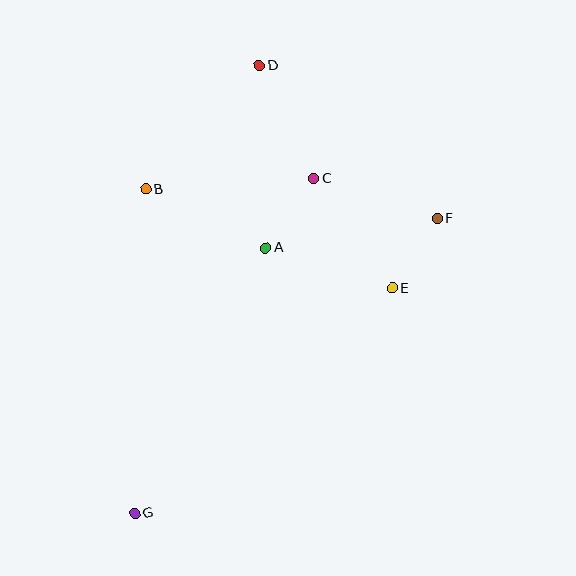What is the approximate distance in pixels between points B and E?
The distance between B and E is approximately 265 pixels.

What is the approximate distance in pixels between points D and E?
The distance between D and E is approximately 259 pixels.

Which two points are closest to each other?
Points E and F are closest to each other.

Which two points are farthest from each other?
Points D and G are farthest from each other.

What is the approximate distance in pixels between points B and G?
The distance between B and G is approximately 324 pixels.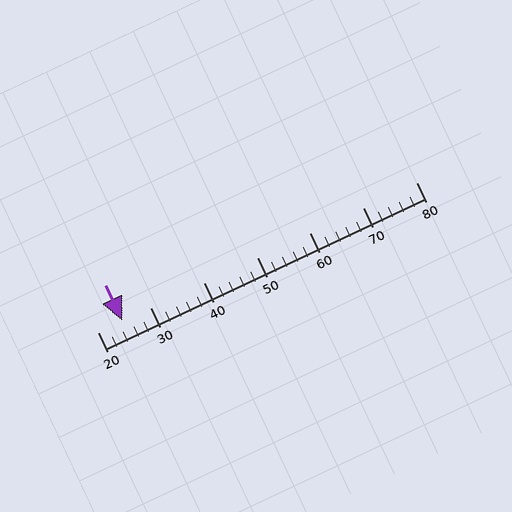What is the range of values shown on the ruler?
The ruler shows values from 20 to 80.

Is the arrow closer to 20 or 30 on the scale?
The arrow is closer to 20.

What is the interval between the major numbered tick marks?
The major tick marks are spaced 10 units apart.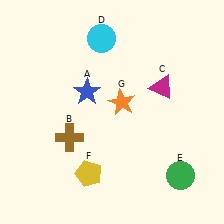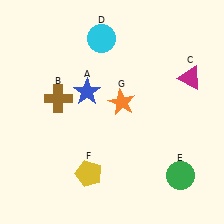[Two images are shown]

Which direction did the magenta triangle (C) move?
The magenta triangle (C) moved right.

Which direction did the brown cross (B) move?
The brown cross (B) moved up.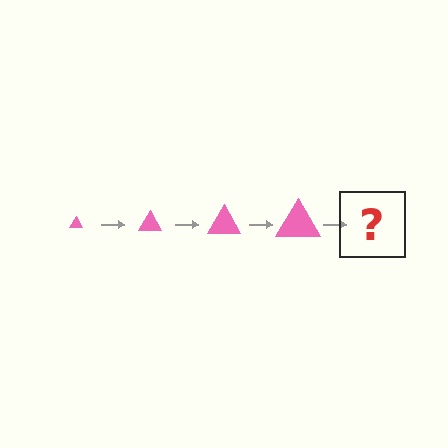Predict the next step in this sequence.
The next step is a pink triangle, larger than the previous one.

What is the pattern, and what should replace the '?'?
The pattern is that the triangle gets progressively larger each step. The '?' should be a pink triangle, larger than the previous one.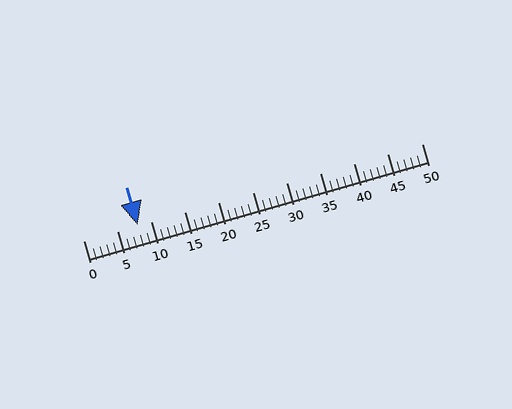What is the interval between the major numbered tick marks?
The major tick marks are spaced 5 units apart.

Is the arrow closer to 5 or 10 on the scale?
The arrow is closer to 10.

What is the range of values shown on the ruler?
The ruler shows values from 0 to 50.